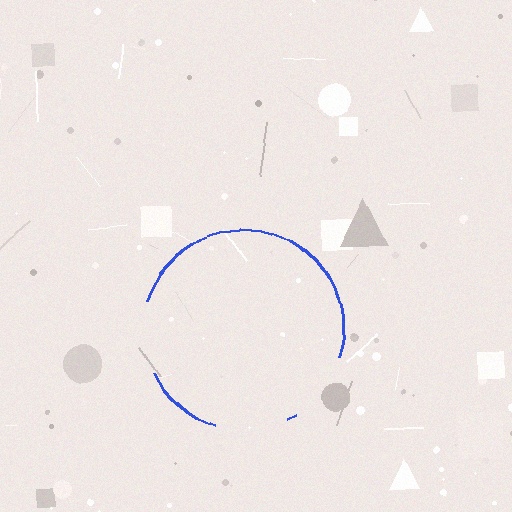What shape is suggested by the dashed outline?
The dashed outline suggests a circle.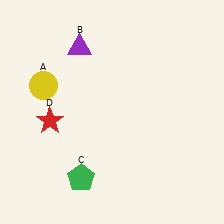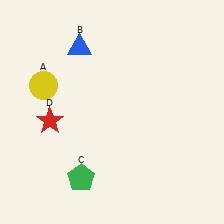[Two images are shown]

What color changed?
The triangle (B) changed from purple in Image 1 to blue in Image 2.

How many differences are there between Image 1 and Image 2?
There is 1 difference between the two images.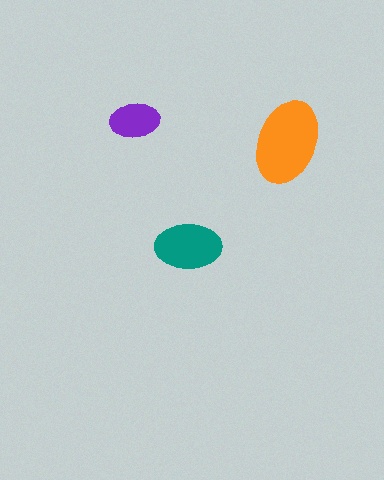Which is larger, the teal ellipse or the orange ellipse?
The orange one.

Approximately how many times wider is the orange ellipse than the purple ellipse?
About 1.5 times wider.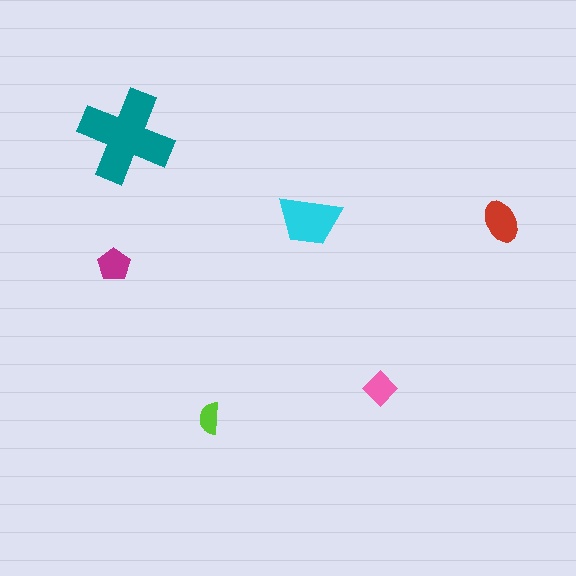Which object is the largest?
The teal cross.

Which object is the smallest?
The lime semicircle.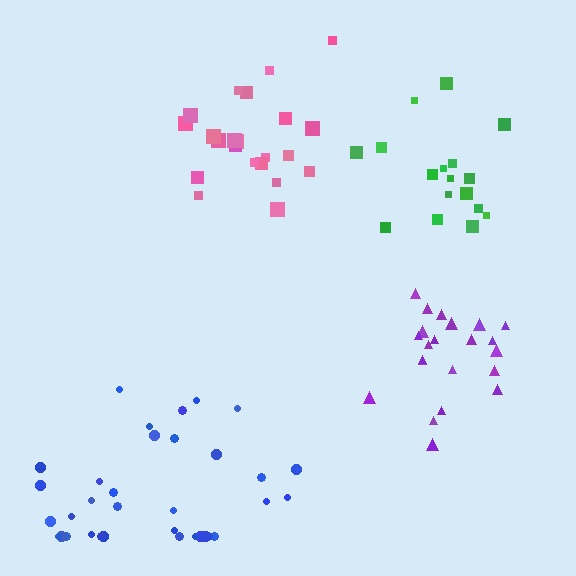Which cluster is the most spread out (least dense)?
Blue.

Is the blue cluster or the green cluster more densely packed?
Green.